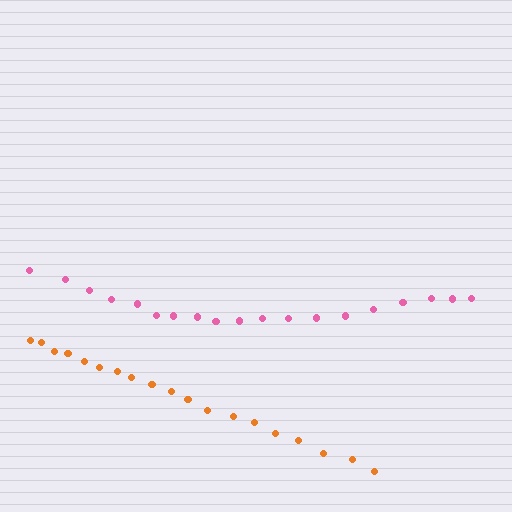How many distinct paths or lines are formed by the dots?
There are 2 distinct paths.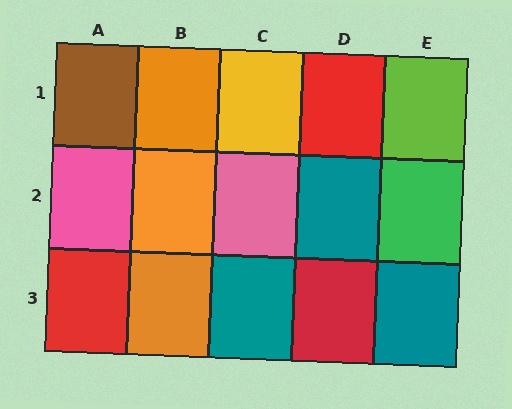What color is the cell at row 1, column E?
Lime.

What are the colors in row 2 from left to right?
Pink, orange, pink, teal, green.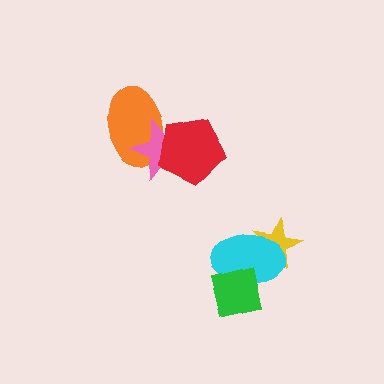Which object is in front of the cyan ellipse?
The green square is in front of the cyan ellipse.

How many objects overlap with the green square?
1 object overlaps with the green square.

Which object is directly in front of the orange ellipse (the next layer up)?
The pink star is directly in front of the orange ellipse.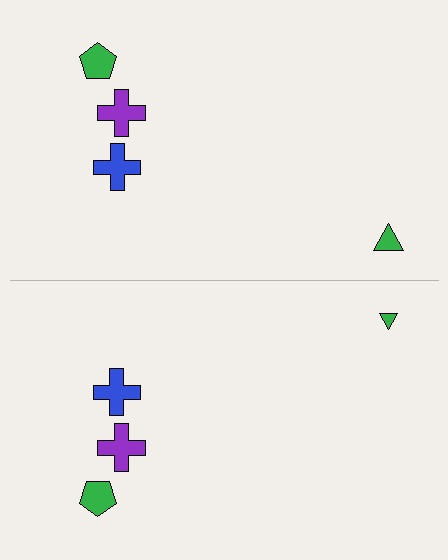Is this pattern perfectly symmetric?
No, the pattern is not perfectly symmetric. The green triangle on the bottom side has a different size than its mirror counterpart.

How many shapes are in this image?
There are 8 shapes in this image.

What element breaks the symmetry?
The green triangle on the bottom side has a different size than its mirror counterpart.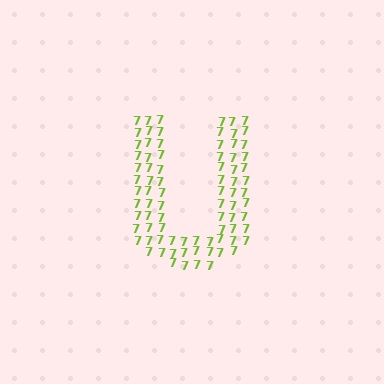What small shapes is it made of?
It is made of small digit 7's.